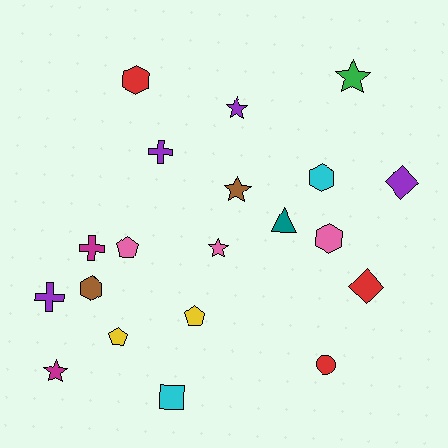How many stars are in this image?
There are 5 stars.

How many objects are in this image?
There are 20 objects.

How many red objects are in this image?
There are 3 red objects.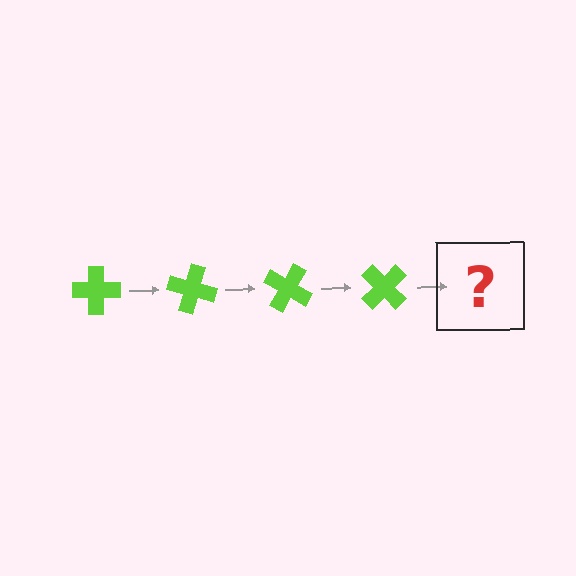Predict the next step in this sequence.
The next step is a lime cross rotated 60 degrees.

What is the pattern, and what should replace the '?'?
The pattern is that the cross rotates 15 degrees each step. The '?' should be a lime cross rotated 60 degrees.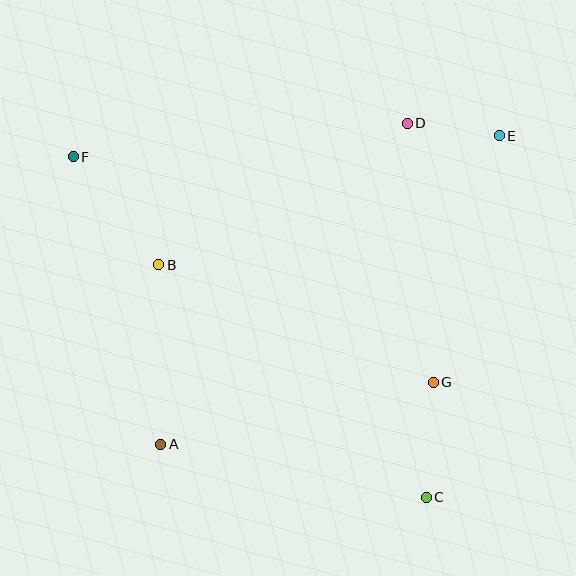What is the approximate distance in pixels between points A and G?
The distance between A and G is approximately 280 pixels.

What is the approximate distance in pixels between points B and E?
The distance between B and E is approximately 364 pixels.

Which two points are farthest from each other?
Points C and F are farthest from each other.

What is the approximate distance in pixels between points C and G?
The distance between C and G is approximately 115 pixels.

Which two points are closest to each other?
Points D and E are closest to each other.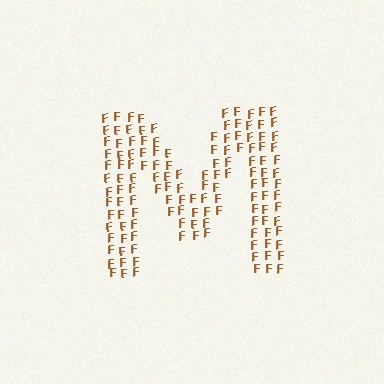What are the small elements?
The small elements are letter F's.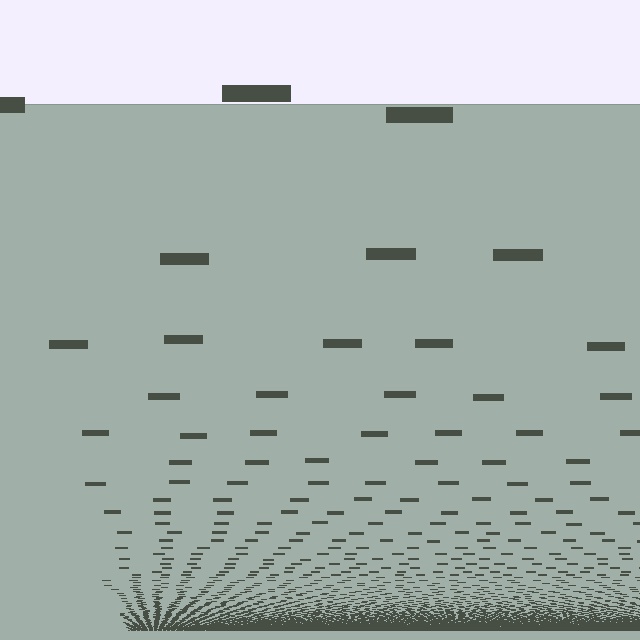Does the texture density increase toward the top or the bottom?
Density increases toward the bottom.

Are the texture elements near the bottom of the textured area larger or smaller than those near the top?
Smaller. The gradient is inverted — elements near the bottom are smaller and denser.